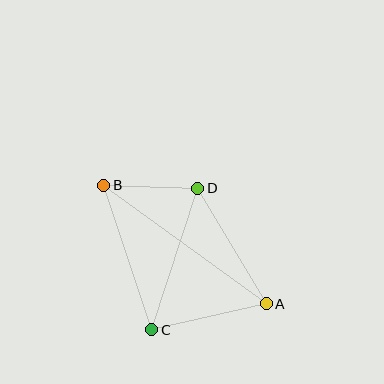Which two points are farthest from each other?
Points A and B are farthest from each other.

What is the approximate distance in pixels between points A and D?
The distance between A and D is approximately 134 pixels.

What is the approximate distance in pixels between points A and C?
The distance between A and C is approximately 117 pixels.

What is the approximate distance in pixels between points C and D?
The distance between C and D is approximately 149 pixels.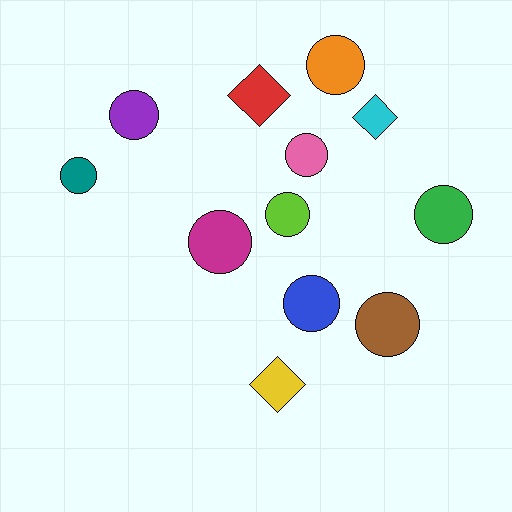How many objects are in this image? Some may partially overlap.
There are 12 objects.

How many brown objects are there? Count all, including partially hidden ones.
There is 1 brown object.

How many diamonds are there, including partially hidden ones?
There are 3 diamonds.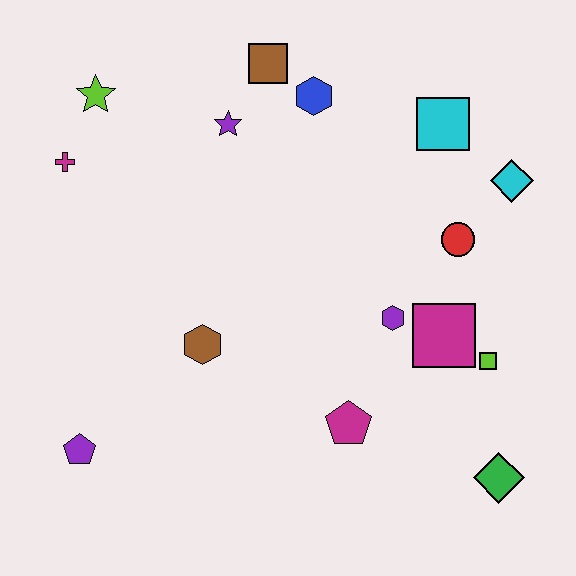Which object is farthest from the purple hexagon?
The lime star is farthest from the purple hexagon.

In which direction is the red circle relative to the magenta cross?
The red circle is to the right of the magenta cross.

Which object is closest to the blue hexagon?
The brown square is closest to the blue hexagon.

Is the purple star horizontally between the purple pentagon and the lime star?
No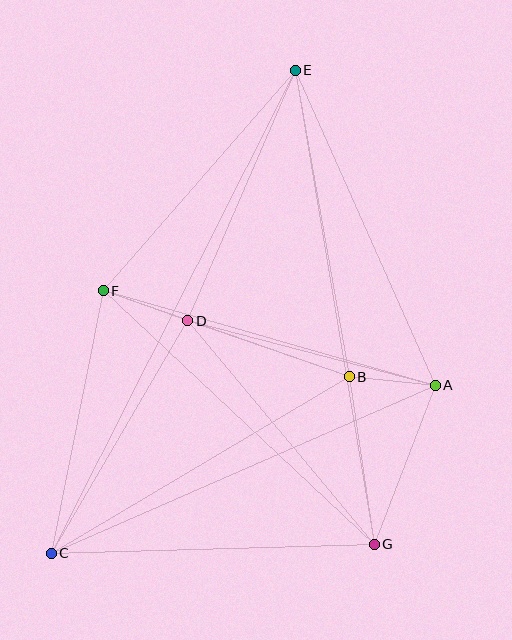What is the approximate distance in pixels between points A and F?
The distance between A and F is approximately 345 pixels.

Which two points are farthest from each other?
Points C and E are farthest from each other.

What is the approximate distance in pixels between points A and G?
The distance between A and G is approximately 170 pixels.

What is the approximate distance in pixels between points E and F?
The distance between E and F is approximately 293 pixels.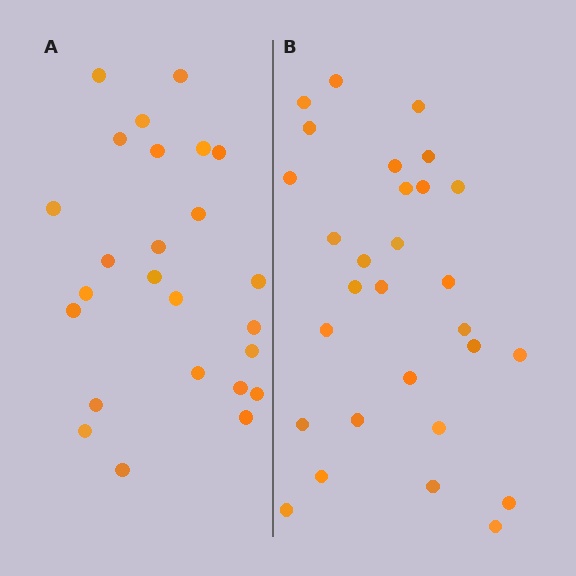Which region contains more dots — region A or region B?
Region B (the right region) has more dots.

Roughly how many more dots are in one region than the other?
Region B has about 4 more dots than region A.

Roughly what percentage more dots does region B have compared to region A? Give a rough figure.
About 15% more.